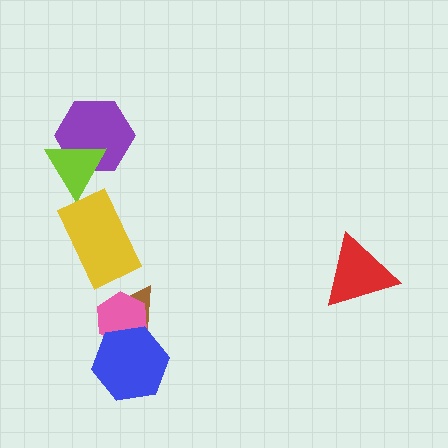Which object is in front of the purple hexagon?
The lime triangle is in front of the purple hexagon.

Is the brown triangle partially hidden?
Yes, it is partially covered by another shape.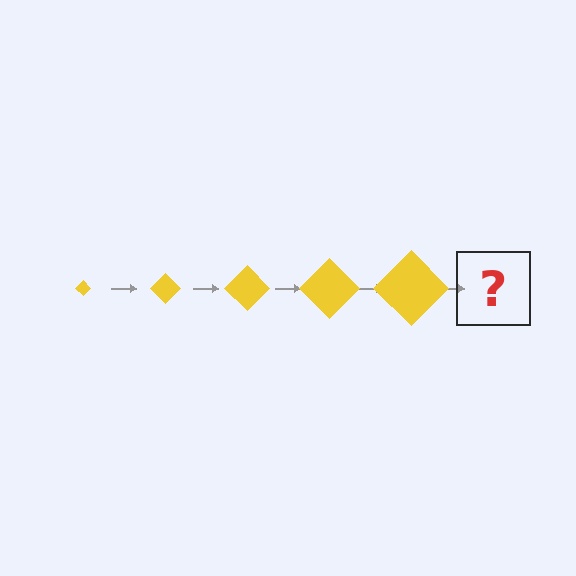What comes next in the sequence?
The next element should be a yellow diamond, larger than the previous one.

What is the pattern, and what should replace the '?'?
The pattern is that the diamond gets progressively larger each step. The '?' should be a yellow diamond, larger than the previous one.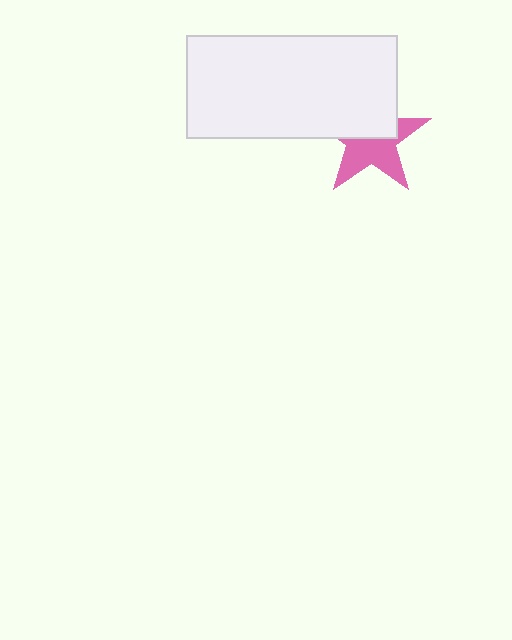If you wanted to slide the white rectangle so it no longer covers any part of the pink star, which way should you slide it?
Slide it up — that is the most direct way to separate the two shapes.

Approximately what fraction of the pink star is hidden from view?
Roughly 47% of the pink star is hidden behind the white rectangle.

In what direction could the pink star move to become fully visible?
The pink star could move down. That would shift it out from behind the white rectangle entirely.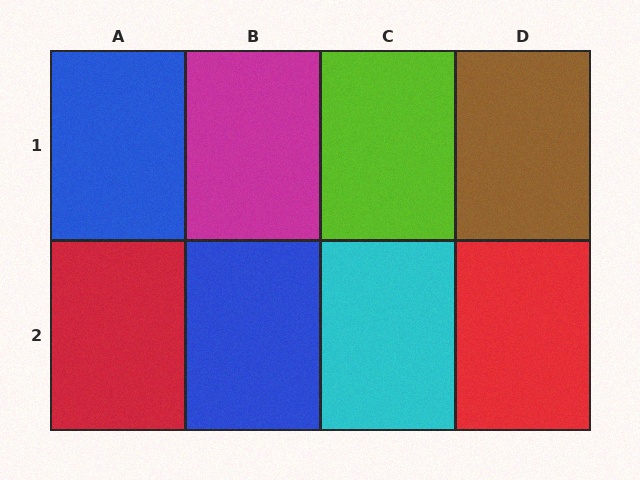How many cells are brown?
1 cell is brown.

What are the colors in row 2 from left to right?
Red, blue, cyan, red.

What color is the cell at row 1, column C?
Lime.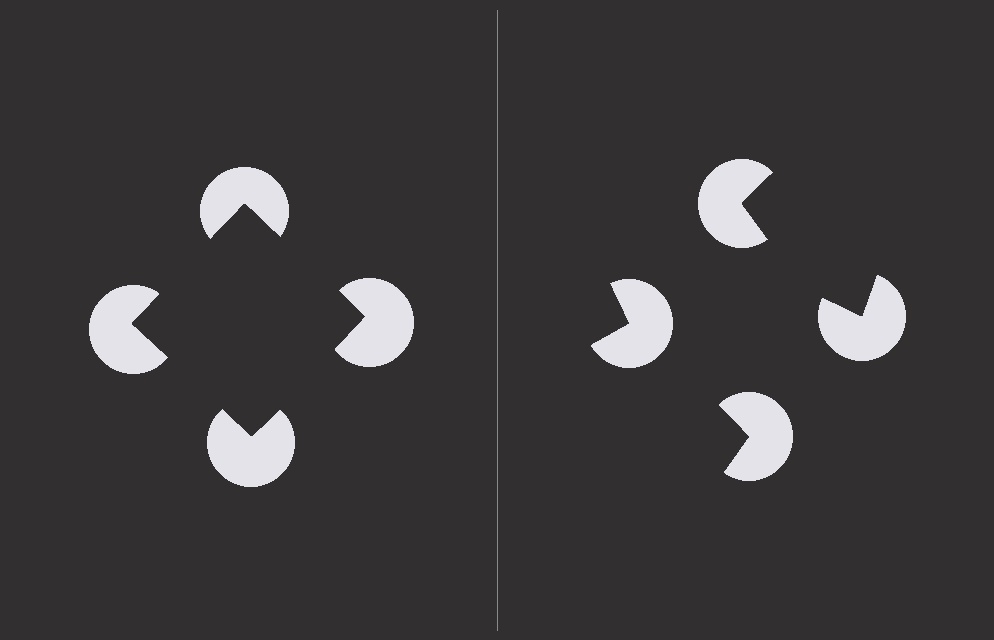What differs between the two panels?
The pac-man discs are positioned identically on both sides; only the wedge orientations differ. On the left they align to a square; on the right they are misaligned.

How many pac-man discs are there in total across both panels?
8 — 4 on each side.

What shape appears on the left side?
An illusory square.